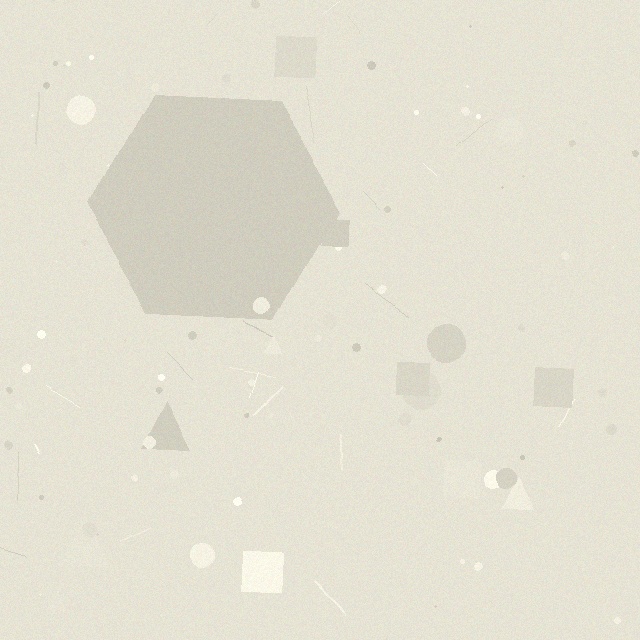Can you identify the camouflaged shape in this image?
The camouflaged shape is a hexagon.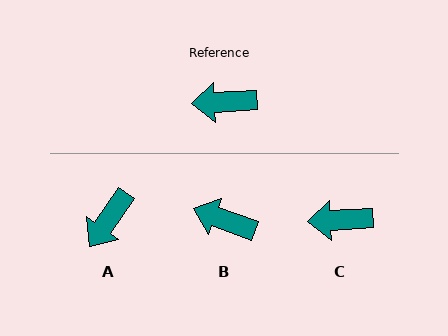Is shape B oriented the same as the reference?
No, it is off by about 24 degrees.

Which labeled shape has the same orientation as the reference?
C.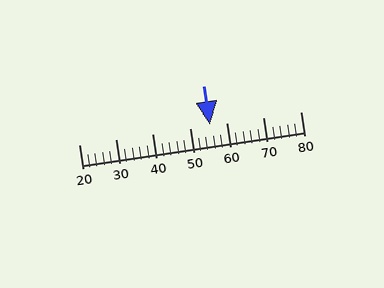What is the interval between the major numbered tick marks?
The major tick marks are spaced 10 units apart.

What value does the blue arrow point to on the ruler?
The blue arrow points to approximately 55.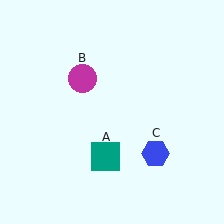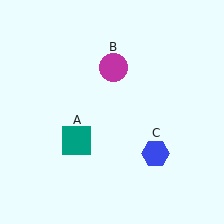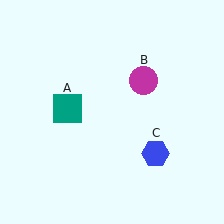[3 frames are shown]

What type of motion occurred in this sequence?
The teal square (object A), magenta circle (object B) rotated clockwise around the center of the scene.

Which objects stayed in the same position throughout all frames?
Blue hexagon (object C) remained stationary.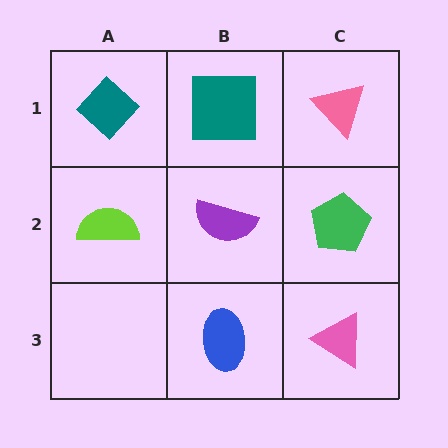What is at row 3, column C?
A pink triangle.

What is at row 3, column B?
A blue ellipse.